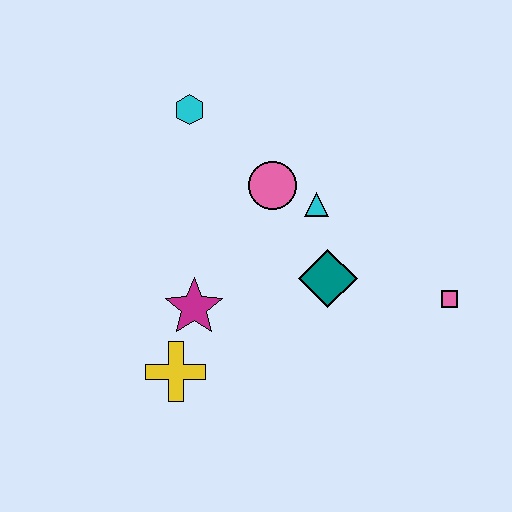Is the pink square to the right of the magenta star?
Yes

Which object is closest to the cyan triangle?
The pink circle is closest to the cyan triangle.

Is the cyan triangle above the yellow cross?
Yes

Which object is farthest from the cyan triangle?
The yellow cross is farthest from the cyan triangle.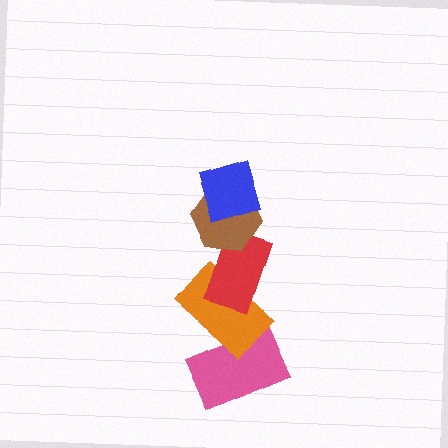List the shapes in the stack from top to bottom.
From top to bottom: the blue diamond, the brown hexagon, the red rectangle, the orange rectangle, the pink rectangle.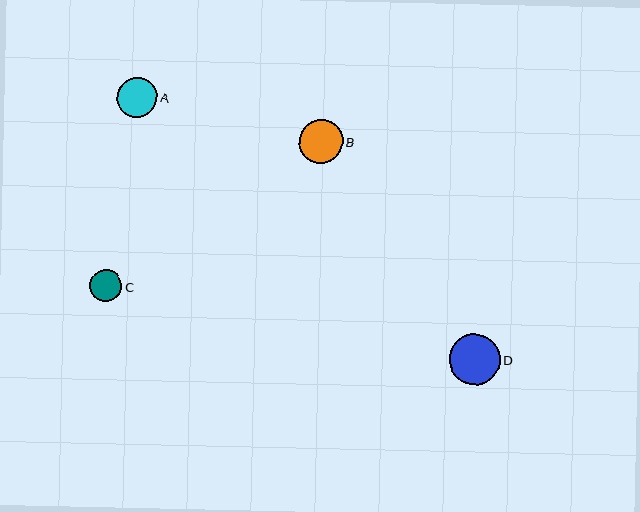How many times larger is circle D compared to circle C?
Circle D is approximately 1.6 times the size of circle C.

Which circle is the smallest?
Circle C is the smallest with a size of approximately 33 pixels.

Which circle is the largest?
Circle D is the largest with a size of approximately 51 pixels.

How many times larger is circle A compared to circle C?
Circle A is approximately 1.2 times the size of circle C.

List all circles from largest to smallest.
From largest to smallest: D, B, A, C.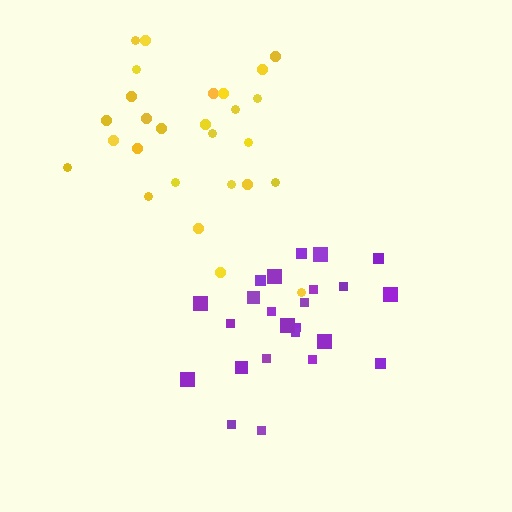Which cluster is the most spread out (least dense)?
Yellow.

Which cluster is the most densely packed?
Purple.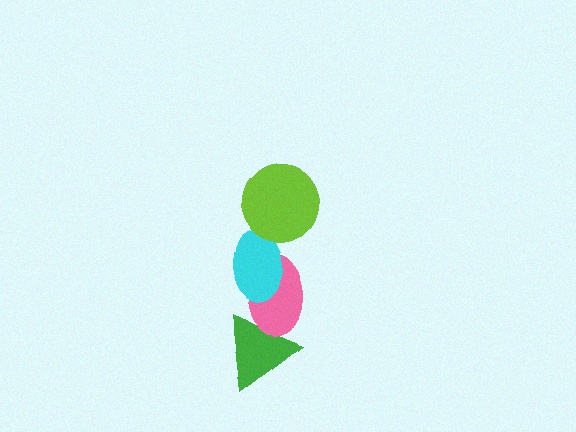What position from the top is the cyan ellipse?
The cyan ellipse is 2nd from the top.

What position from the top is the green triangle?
The green triangle is 4th from the top.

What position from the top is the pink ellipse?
The pink ellipse is 3rd from the top.